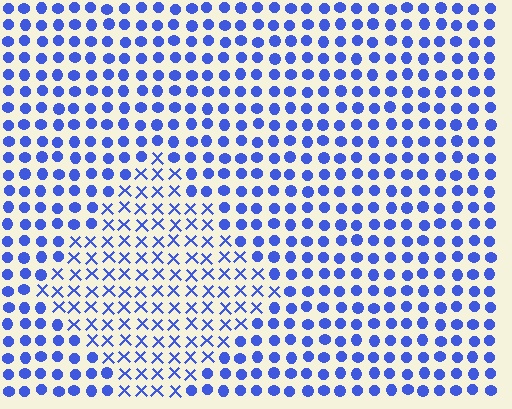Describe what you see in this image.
The image is filled with small blue elements arranged in a uniform grid. A diamond-shaped region contains X marks, while the surrounding area contains circles. The boundary is defined purely by the change in element shape.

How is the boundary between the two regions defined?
The boundary is defined by a change in element shape: X marks inside vs. circles outside. All elements share the same color and spacing.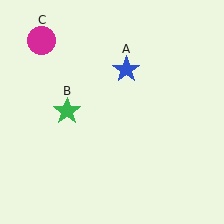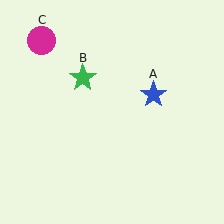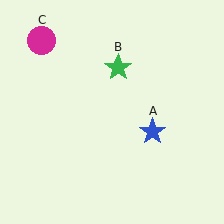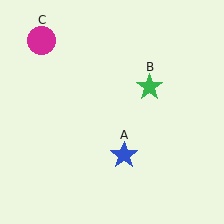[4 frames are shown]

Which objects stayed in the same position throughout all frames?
Magenta circle (object C) remained stationary.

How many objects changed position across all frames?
2 objects changed position: blue star (object A), green star (object B).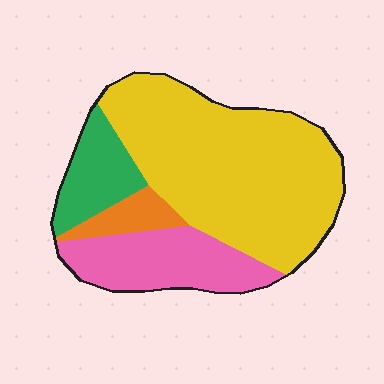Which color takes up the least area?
Orange, at roughly 5%.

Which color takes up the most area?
Yellow, at roughly 60%.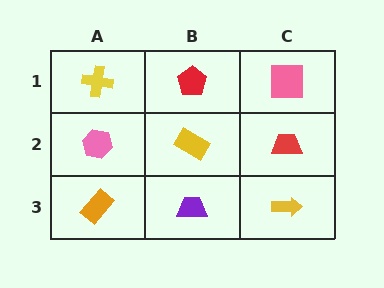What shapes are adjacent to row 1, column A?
A pink hexagon (row 2, column A), a red pentagon (row 1, column B).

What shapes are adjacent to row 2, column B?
A red pentagon (row 1, column B), a purple trapezoid (row 3, column B), a pink hexagon (row 2, column A), a red trapezoid (row 2, column C).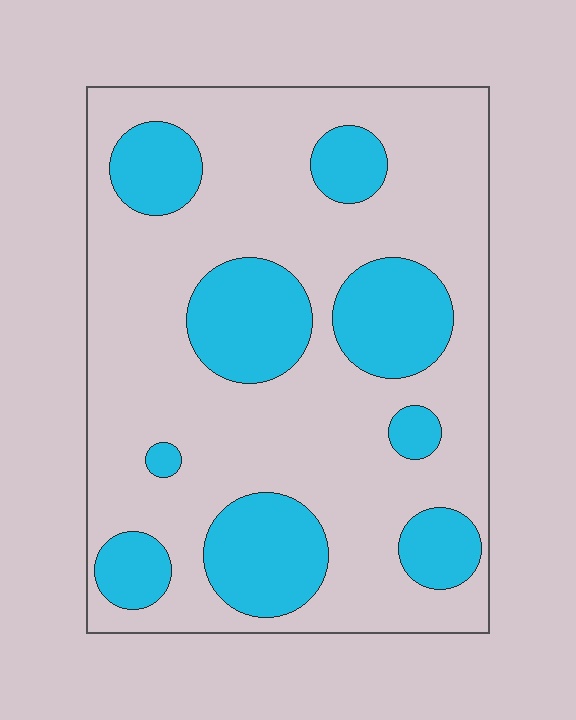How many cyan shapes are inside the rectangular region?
9.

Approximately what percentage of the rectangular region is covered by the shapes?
Approximately 30%.